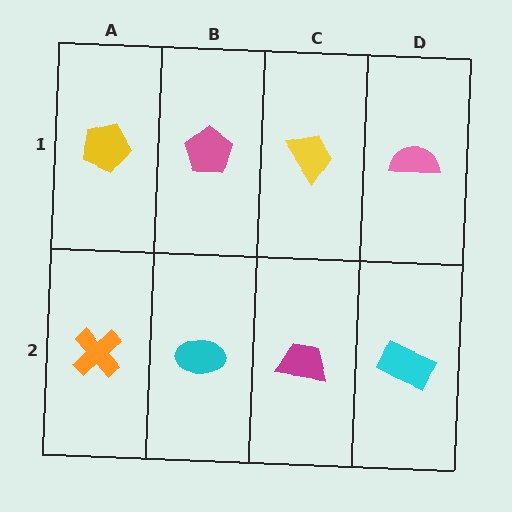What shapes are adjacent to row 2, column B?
A pink pentagon (row 1, column B), an orange cross (row 2, column A), a magenta trapezoid (row 2, column C).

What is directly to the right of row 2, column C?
A cyan rectangle.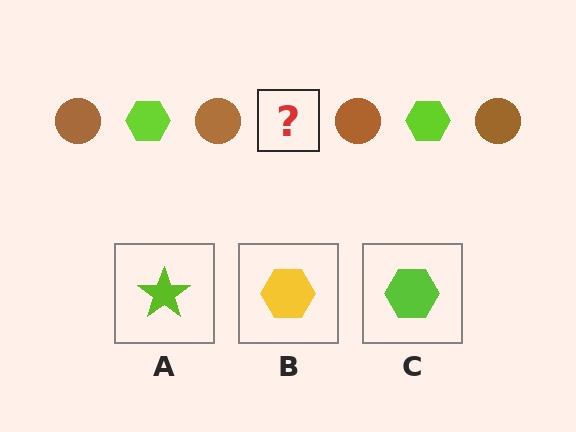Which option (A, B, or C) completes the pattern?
C.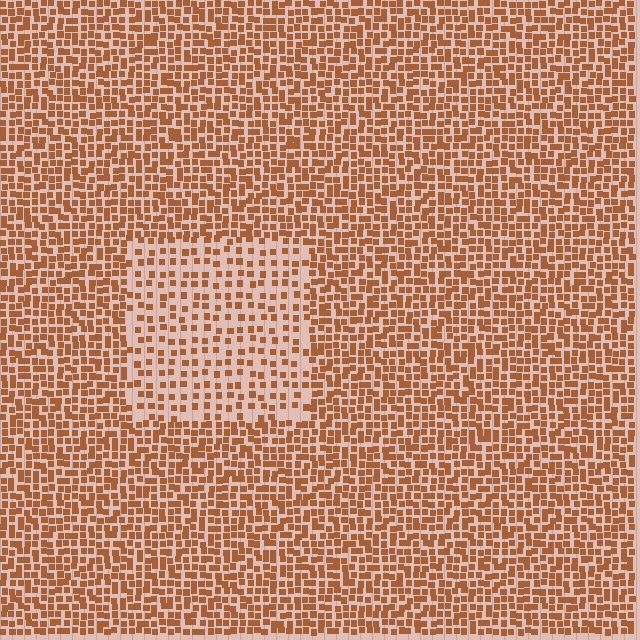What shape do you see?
I see a rectangle.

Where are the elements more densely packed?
The elements are more densely packed outside the rectangle boundary.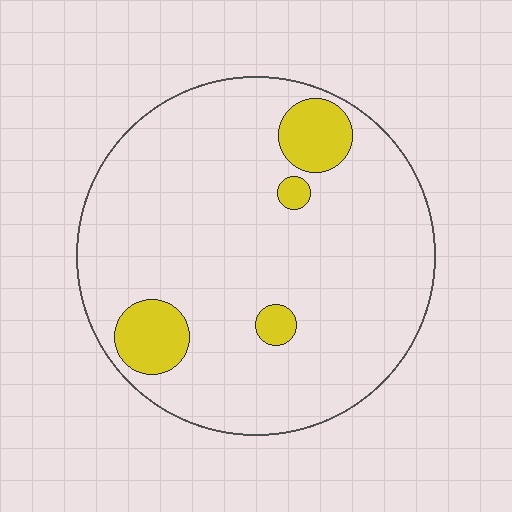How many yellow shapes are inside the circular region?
4.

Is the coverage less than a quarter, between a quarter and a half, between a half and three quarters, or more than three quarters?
Less than a quarter.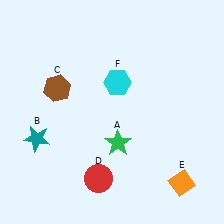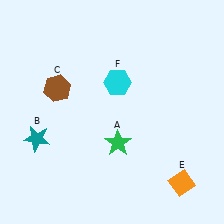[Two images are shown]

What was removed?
The red circle (D) was removed in Image 2.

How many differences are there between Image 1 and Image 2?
There is 1 difference between the two images.